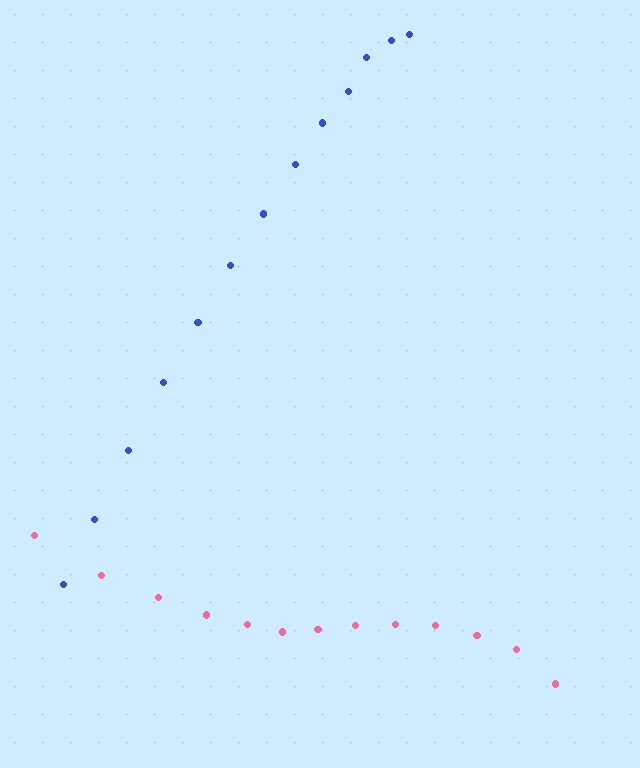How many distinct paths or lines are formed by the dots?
There are 2 distinct paths.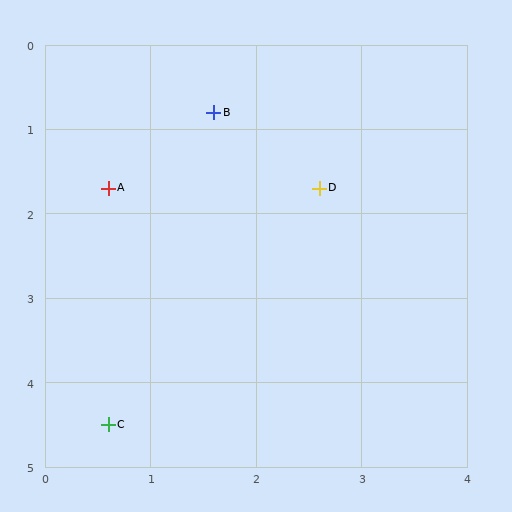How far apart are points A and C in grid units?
Points A and C are about 2.8 grid units apart.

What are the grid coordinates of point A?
Point A is at approximately (0.6, 1.7).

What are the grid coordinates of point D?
Point D is at approximately (2.6, 1.7).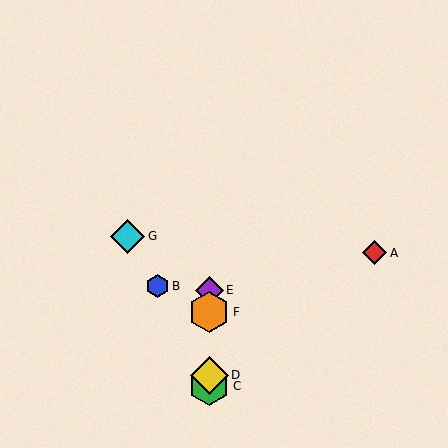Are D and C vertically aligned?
Yes, both are at x≈209.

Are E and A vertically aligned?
No, E is at x≈209 and A is at x≈375.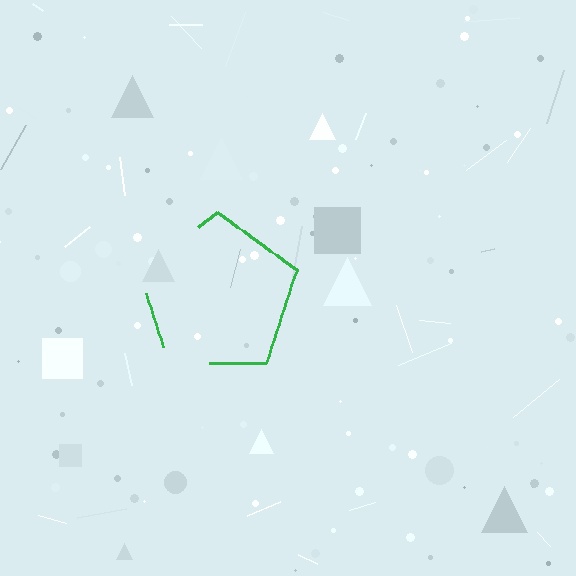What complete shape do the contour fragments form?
The contour fragments form a pentagon.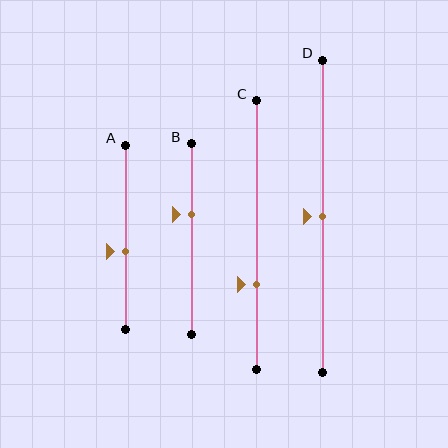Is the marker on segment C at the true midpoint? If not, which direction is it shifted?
No, the marker on segment C is shifted downward by about 19% of the segment length.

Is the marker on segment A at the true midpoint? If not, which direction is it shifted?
No, the marker on segment A is shifted downward by about 8% of the segment length.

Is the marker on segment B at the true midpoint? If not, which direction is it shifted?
No, the marker on segment B is shifted upward by about 13% of the segment length.